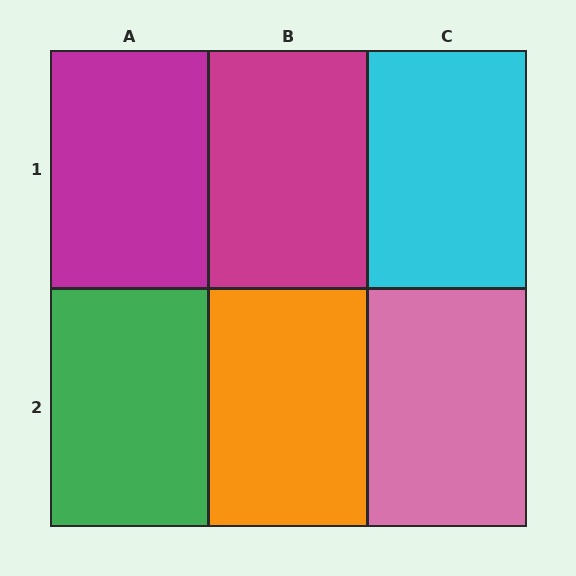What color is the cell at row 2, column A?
Green.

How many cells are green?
1 cell is green.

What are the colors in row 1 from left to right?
Magenta, magenta, cyan.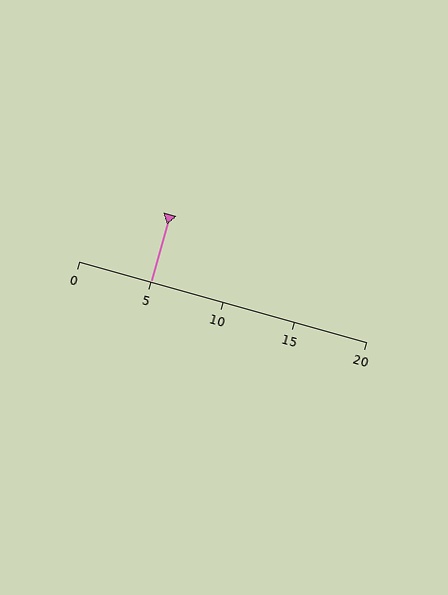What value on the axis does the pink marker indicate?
The marker indicates approximately 5.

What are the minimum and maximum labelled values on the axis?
The axis runs from 0 to 20.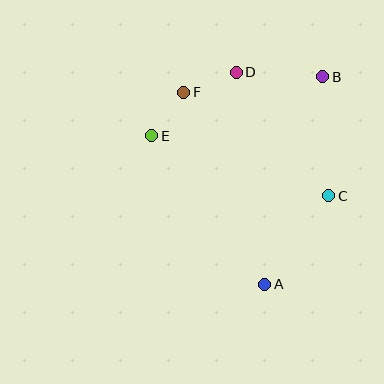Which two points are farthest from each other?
Points A and B are farthest from each other.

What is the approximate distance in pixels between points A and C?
The distance between A and C is approximately 109 pixels.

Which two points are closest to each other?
Points E and F are closest to each other.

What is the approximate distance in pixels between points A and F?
The distance between A and F is approximately 208 pixels.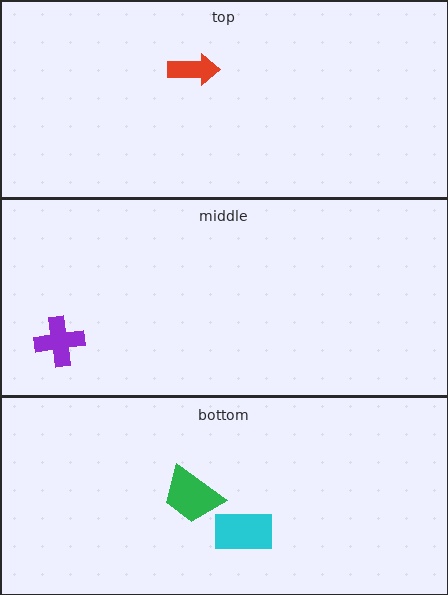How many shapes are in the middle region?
1.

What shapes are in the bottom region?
The cyan rectangle, the green trapezoid.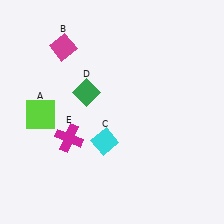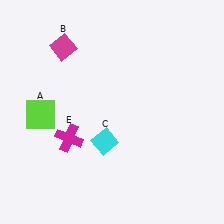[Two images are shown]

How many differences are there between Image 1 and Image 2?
There is 1 difference between the two images.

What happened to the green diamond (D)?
The green diamond (D) was removed in Image 2. It was in the top-left area of Image 1.